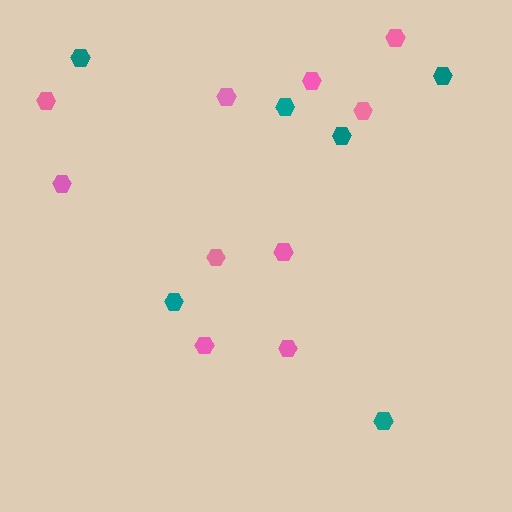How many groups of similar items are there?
There are 2 groups: one group of pink hexagons (10) and one group of teal hexagons (6).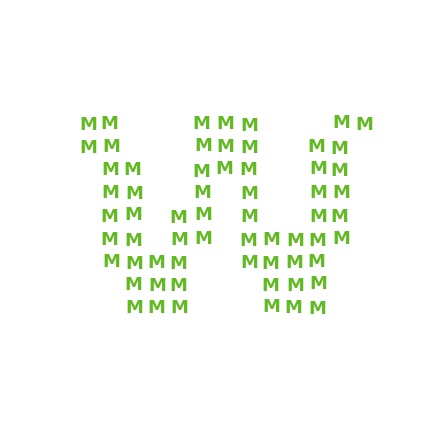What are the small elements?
The small elements are letter M's.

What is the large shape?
The large shape is the letter W.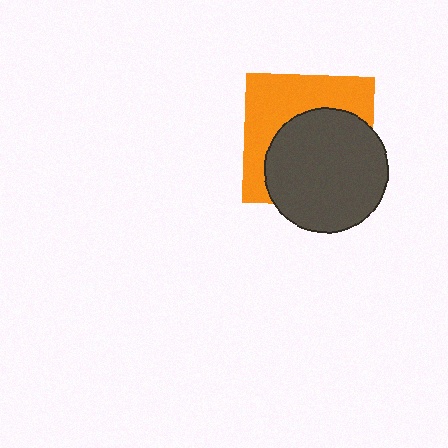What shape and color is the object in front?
The object in front is a dark gray circle.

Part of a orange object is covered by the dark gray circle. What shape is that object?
It is a square.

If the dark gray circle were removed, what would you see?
You would see the complete orange square.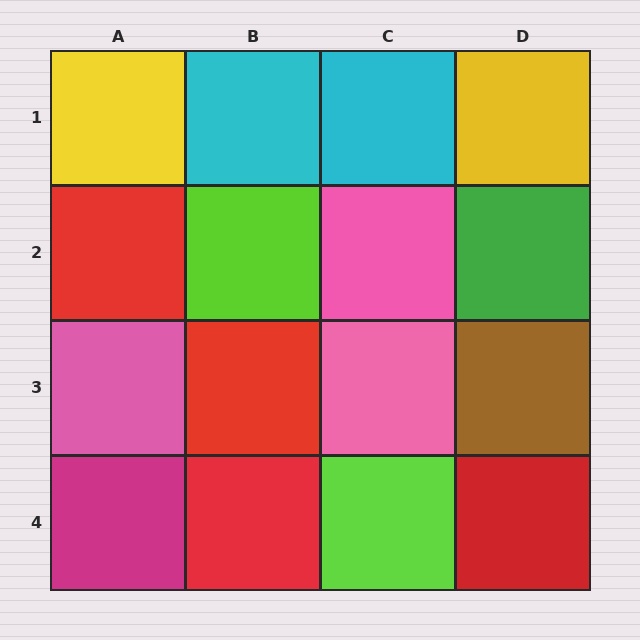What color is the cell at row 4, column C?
Lime.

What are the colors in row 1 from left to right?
Yellow, cyan, cyan, yellow.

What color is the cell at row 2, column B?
Lime.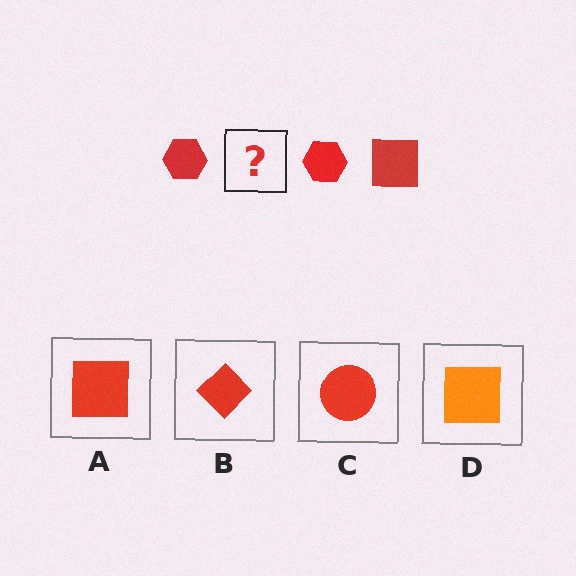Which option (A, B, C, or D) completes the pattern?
A.